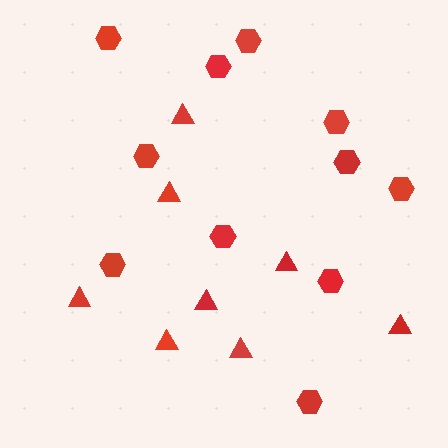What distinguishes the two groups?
There are 2 groups: one group of triangles (8) and one group of hexagons (11).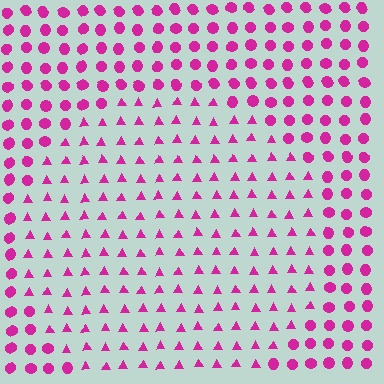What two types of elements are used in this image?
The image uses triangles inside the circle region and circles outside it.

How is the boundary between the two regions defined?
The boundary is defined by a change in element shape: triangles inside vs. circles outside. All elements share the same color and spacing.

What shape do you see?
I see a circle.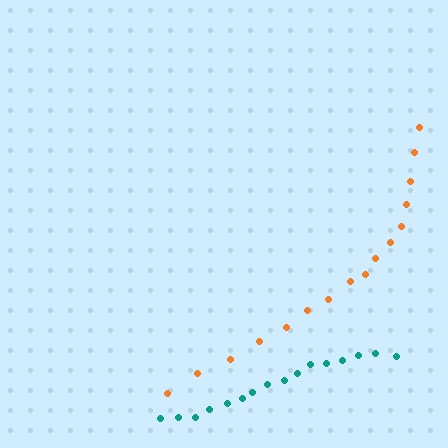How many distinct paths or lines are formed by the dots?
There are 2 distinct paths.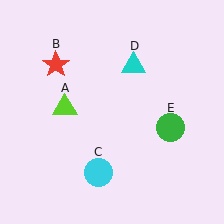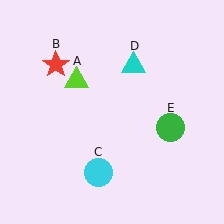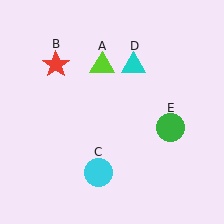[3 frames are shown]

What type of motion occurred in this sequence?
The lime triangle (object A) rotated clockwise around the center of the scene.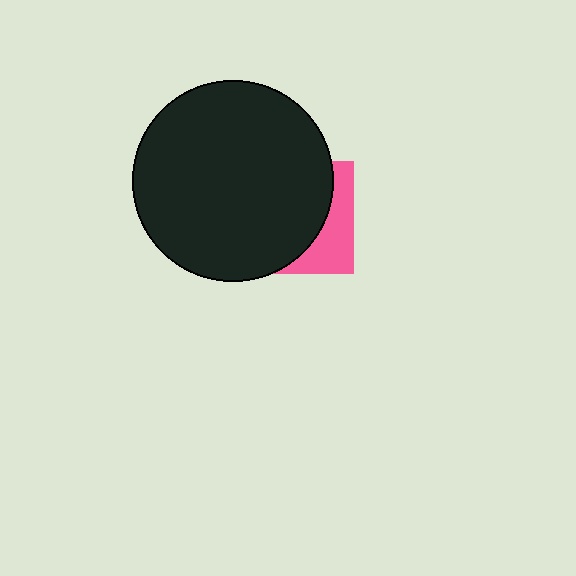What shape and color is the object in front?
The object in front is a black circle.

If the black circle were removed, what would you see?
You would see the complete pink square.